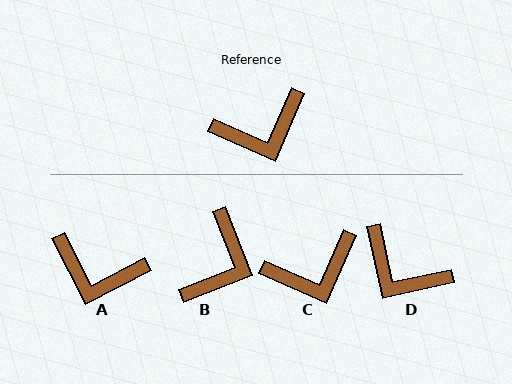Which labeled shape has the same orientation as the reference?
C.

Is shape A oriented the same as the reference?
No, it is off by about 39 degrees.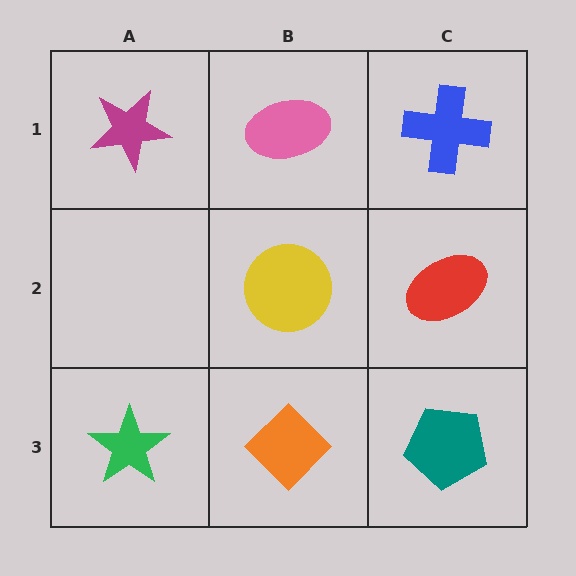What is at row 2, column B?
A yellow circle.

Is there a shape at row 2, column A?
No, that cell is empty.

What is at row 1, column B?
A pink ellipse.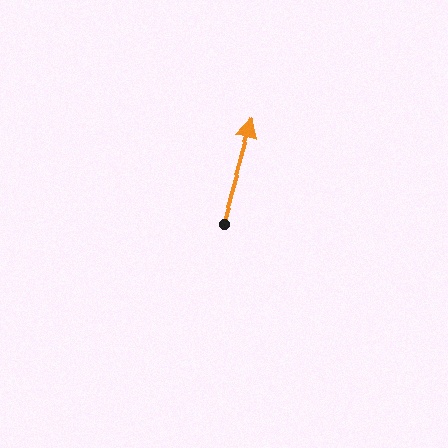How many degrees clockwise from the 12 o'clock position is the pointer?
Approximately 16 degrees.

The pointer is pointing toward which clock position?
Roughly 1 o'clock.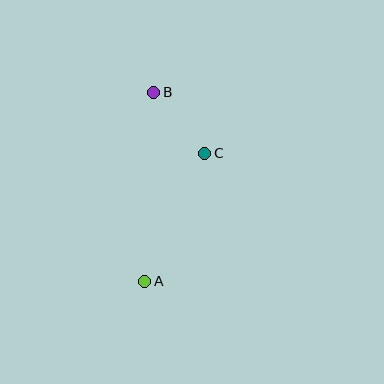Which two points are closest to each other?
Points B and C are closest to each other.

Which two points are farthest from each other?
Points A and B are farthest from each other.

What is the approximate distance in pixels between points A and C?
The distance between A and C is approximately 142 pixels.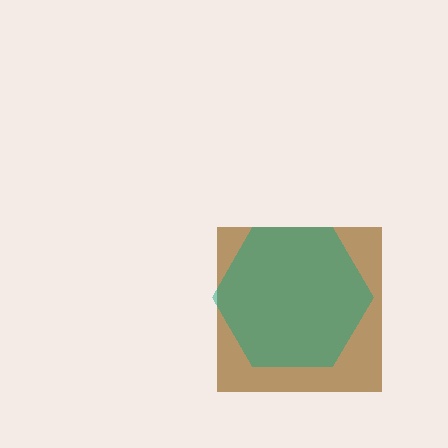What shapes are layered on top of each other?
The layered shapes are: a brown square, a teal hexagon.